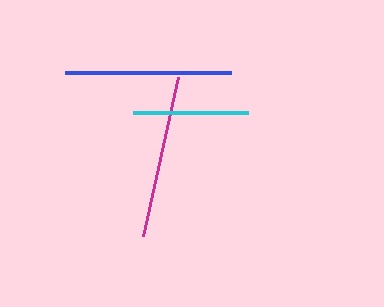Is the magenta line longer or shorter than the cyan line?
The magenta line is longer than the cyan line.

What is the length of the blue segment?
The blue segment is approximately 166 pixels long.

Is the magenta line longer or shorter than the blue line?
The blue line is longer than the magenta line.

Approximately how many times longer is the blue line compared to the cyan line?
The blue line is approximately 1.4 times the length of the cyan line.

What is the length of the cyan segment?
The cyan segment is approximately 115 pixels long.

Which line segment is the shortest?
The cyan line is the shortest at approximately 115 pixels.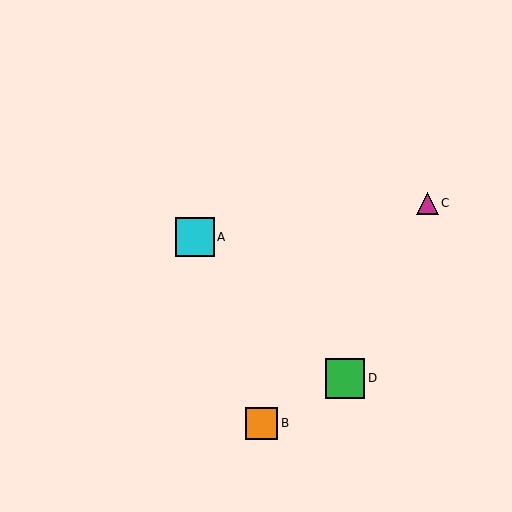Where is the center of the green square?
The center of the green square is at (345, 378).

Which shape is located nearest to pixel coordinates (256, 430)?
The orange square (labeled B) at (262, 423) is nearest to that location.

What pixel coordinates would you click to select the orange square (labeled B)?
Click at (262, 423) to select the orange square B.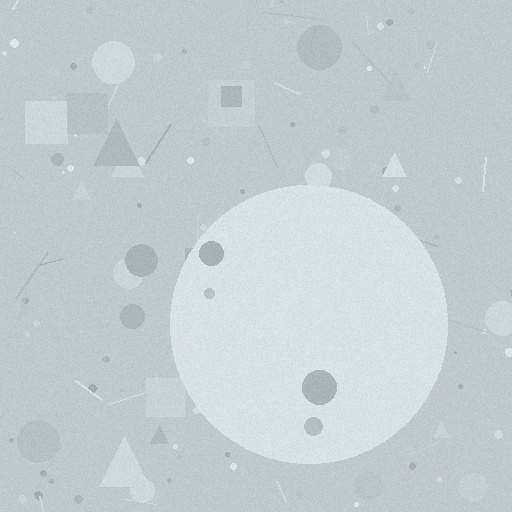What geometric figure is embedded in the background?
A circle is embedded in the background.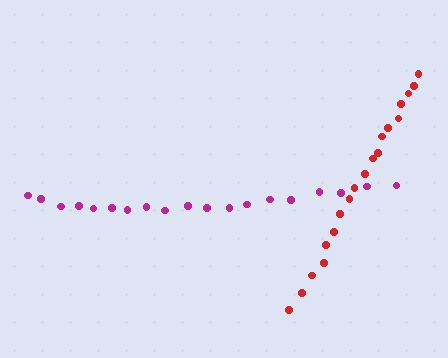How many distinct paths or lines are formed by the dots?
There are 2 distinct paths.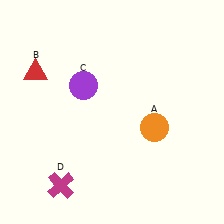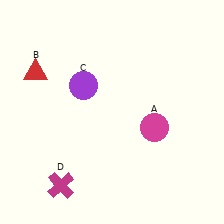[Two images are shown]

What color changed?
The circle (A) changed from orange in Image 1 to magenta in Image 2.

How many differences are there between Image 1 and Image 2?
There is 1 difference between the two images.